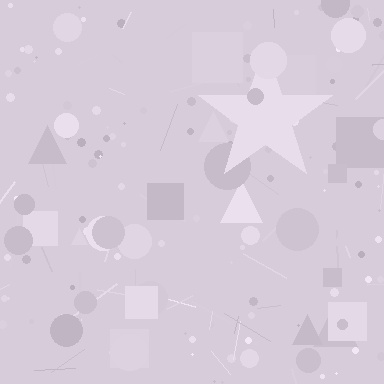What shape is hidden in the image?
A star is hidden in the image.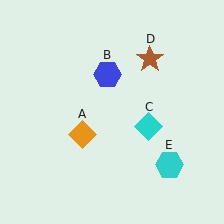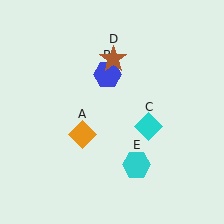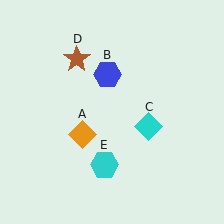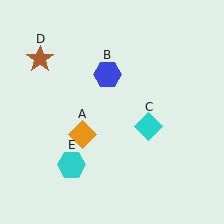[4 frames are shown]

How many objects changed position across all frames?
2 objects changed position: brown star (object D), cyan hexagon (object E).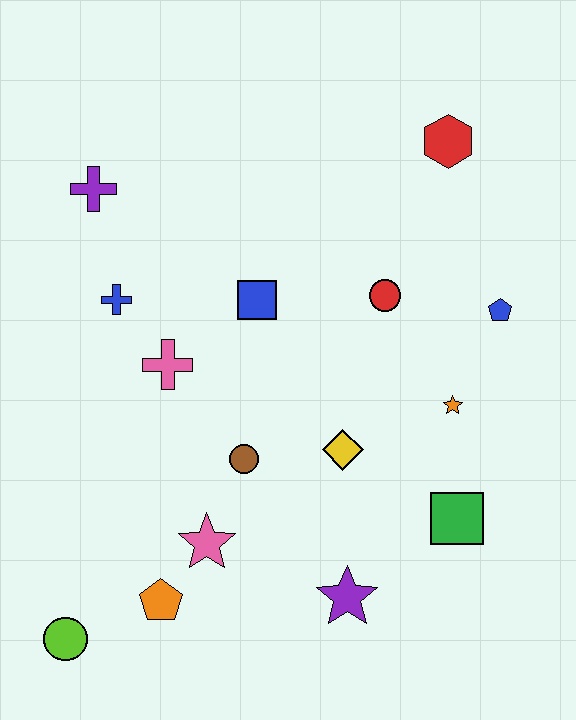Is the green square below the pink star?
No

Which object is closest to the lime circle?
The orange pentagon is closest to the lime circle.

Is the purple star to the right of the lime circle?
Yes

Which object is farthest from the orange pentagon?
The red hexagon is farthest from the orange pentagon.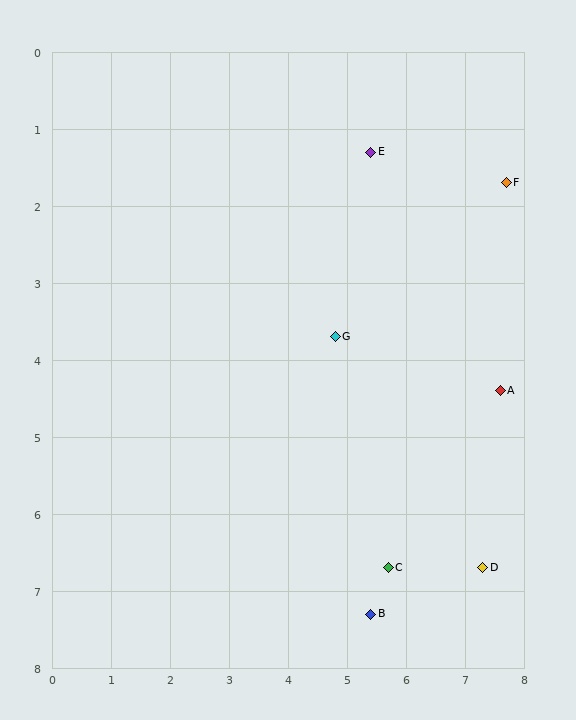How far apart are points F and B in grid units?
Points F and B are about 6.1 grid units apart.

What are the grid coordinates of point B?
Point B is at approximately (5.4, 7.3).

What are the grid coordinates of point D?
Point D is at approximately (7.3, 6.7).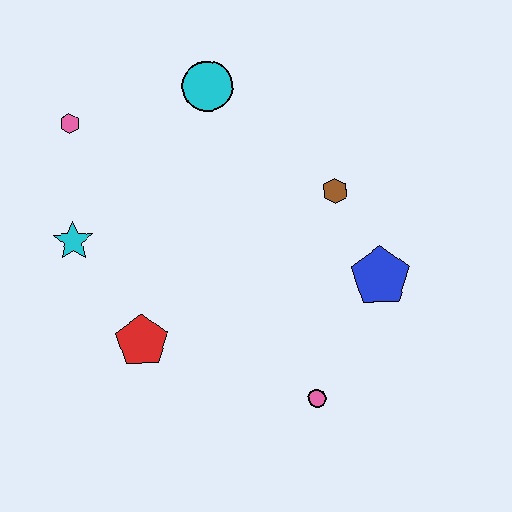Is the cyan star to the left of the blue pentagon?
Yes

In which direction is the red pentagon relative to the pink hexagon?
The red pentagon is below the pink hexagon.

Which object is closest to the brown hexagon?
The blue pentagon is closest to the brown hexagon.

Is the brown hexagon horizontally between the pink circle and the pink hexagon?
No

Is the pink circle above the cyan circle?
No